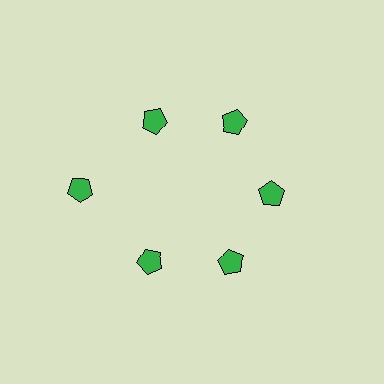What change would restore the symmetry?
The symmetry would be restored by moving it inward, back onto the ring so that all 6 pentagons sit at equal angles and equal distance from the center.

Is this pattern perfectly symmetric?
No. The 6 green pentagons are arranged in a ring, but one element near the 9 o'clock position is pushed outward from the center, breaking the 6-fold rotational symmetry.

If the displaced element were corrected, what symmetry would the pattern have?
It would have 6-fold rotational symmetry — the pattern would map onto itself every 60 degrees.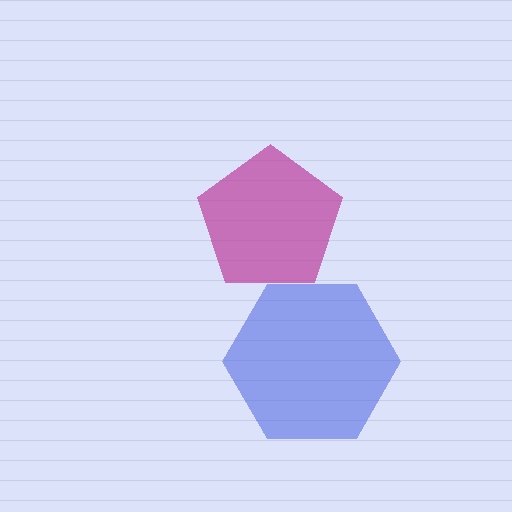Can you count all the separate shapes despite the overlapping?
Yes, there are 2 separate shapes.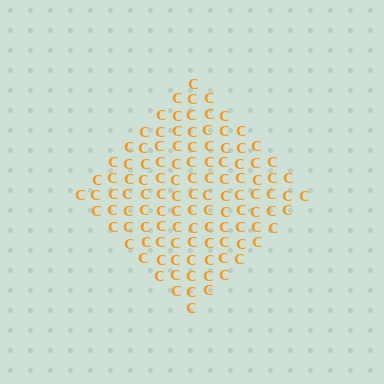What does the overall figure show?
The overall figure shows a diamond.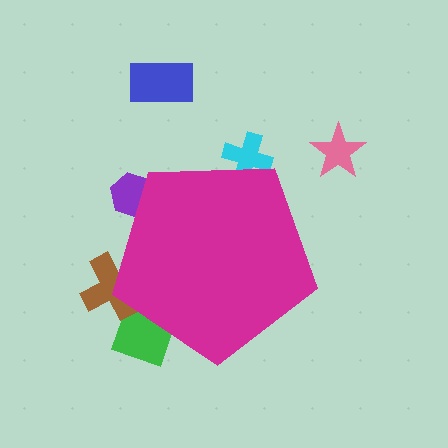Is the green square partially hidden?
Yes, the green square is partially hidden behind the magenta pentagon.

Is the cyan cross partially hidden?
Yes, the cyan cross is partially hidden behind the magenta pentagon.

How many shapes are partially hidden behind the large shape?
4 shapes are partially hidden.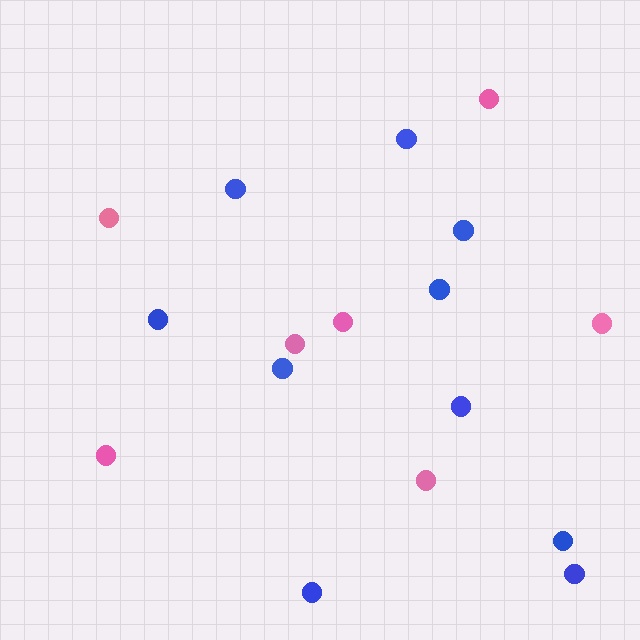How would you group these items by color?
There are 2 groups: one group of pink circles (7) and one group of blue circles (10).